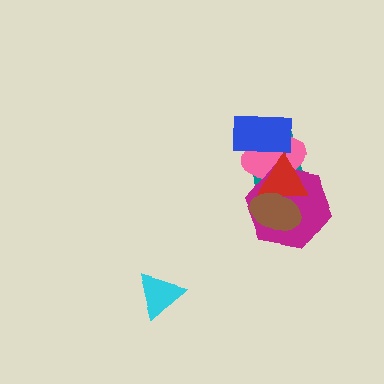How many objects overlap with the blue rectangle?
3 objects overlap with the blue rectangle.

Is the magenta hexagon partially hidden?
Yes, it is partially covered by another shape.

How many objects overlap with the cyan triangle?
0 objects overlap with the cyan triangle.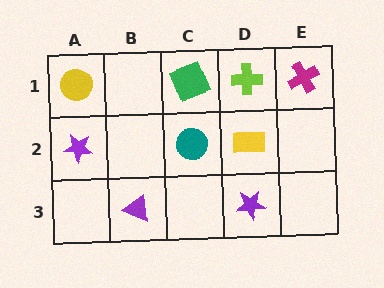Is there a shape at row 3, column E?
No, that cell is empty.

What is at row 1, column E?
A magenta cross.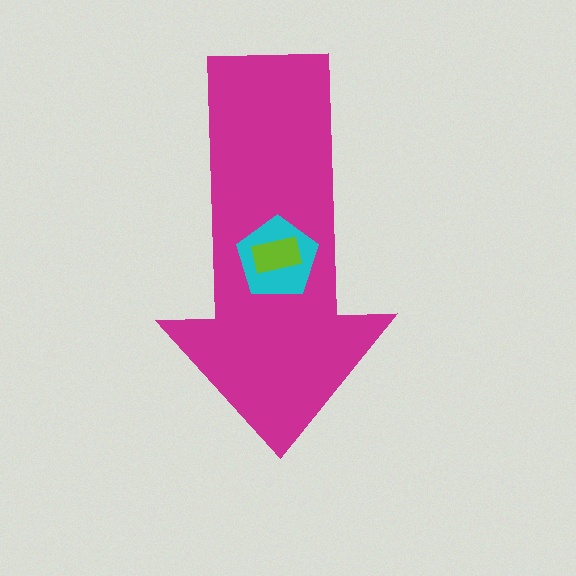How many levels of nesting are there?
3.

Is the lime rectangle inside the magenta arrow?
Yes.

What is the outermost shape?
The magenta arrow.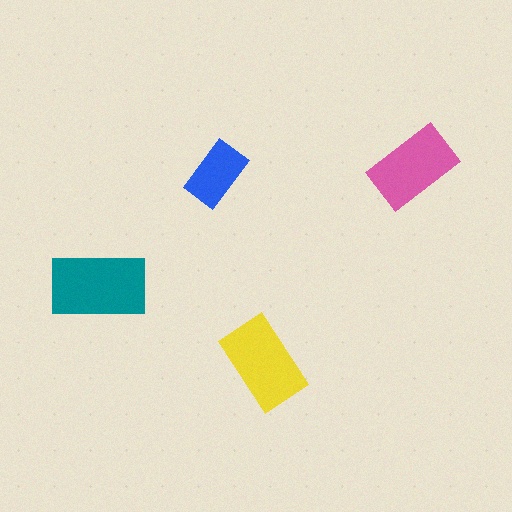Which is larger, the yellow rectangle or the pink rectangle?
The yellow one.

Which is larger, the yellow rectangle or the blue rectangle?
The yellow one.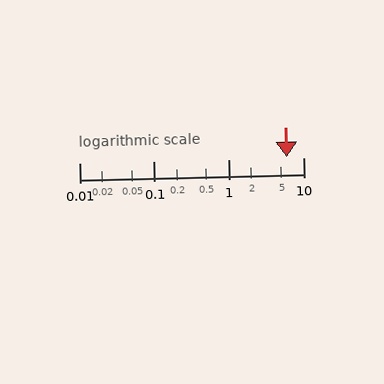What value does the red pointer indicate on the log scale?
The pointer indicates approximately 6.1.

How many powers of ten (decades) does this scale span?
The scale spans 3 decades, from 0.01 to 10.